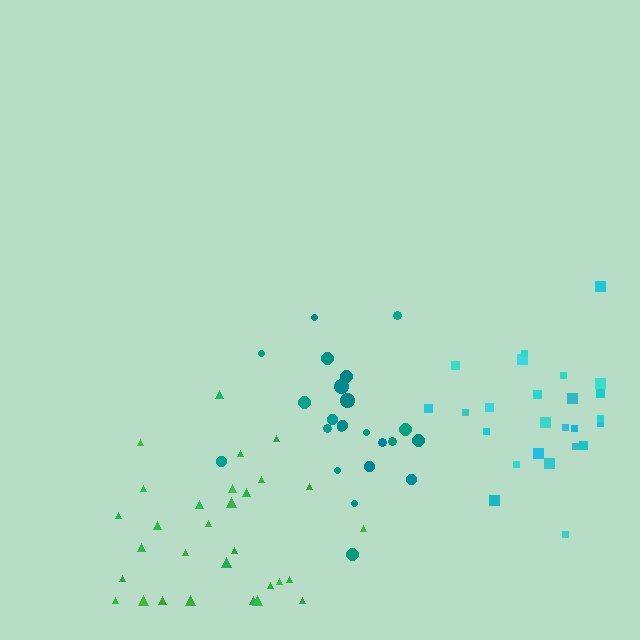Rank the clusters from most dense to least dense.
teal, green, cyan.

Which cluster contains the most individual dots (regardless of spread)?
Green (30).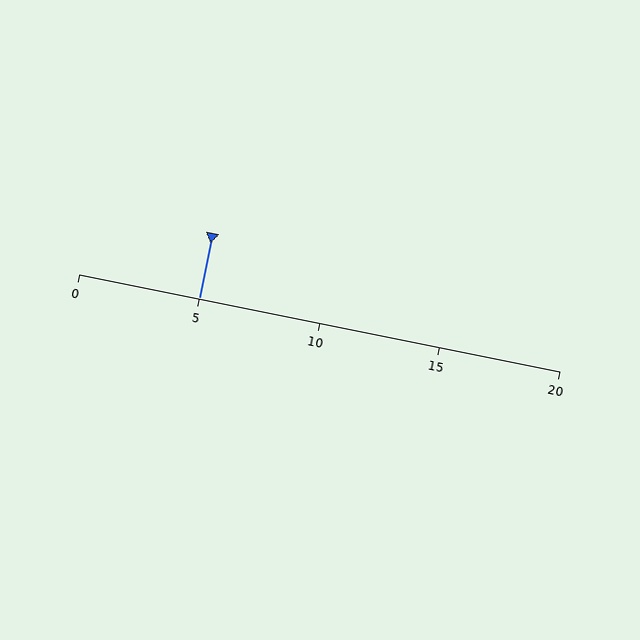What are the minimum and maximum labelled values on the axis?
The axis runs from 0 to 20.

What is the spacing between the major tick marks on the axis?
The major ticks are spaced 5 apart.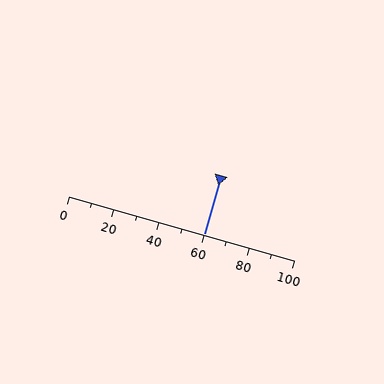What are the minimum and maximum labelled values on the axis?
The axis runs from 0 to 100.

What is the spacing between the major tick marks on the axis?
The major ticks are spaced 20 apart.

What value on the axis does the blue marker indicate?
The marker indicates approximately 60.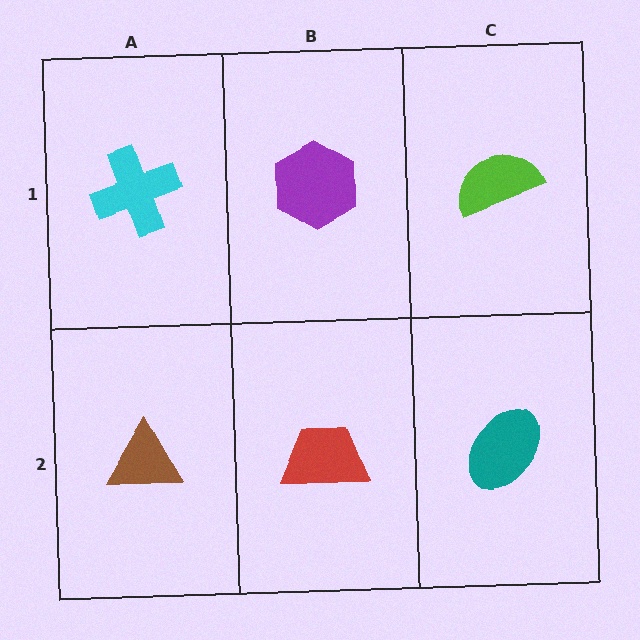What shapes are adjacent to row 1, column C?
A teal ellipse (row 2, column C), a purple hexagon (row 1, column B).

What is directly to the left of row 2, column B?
A brown triangle.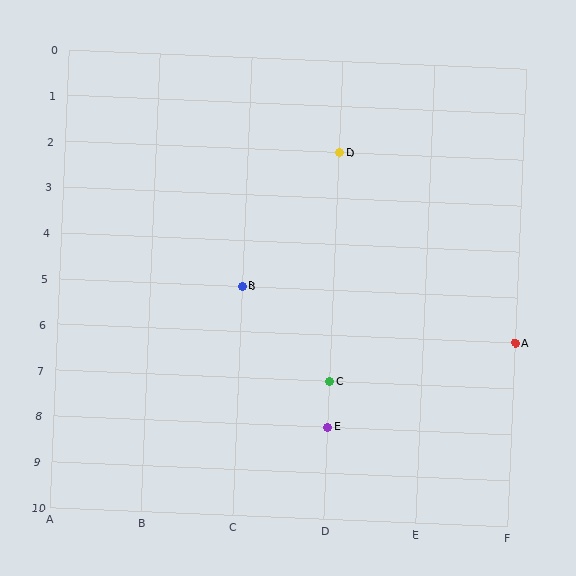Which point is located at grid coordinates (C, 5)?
Point B is at (C, 5).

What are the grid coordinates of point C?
Point C is at grid coordinates (D, 7).